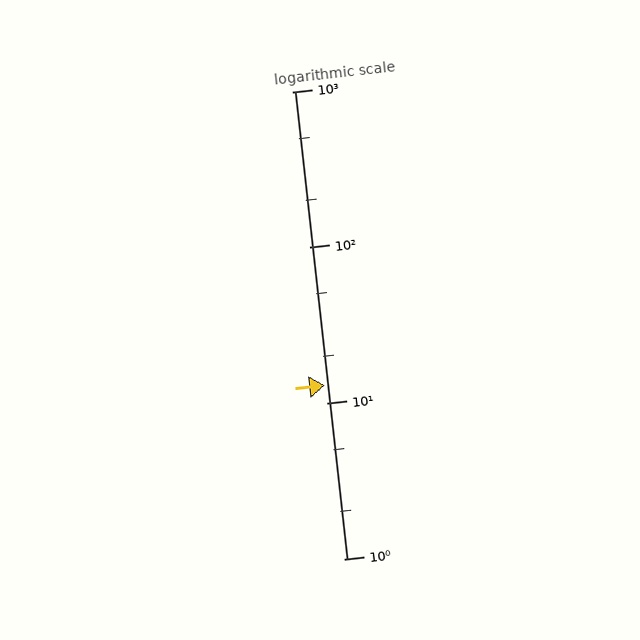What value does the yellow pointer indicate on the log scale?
The pointer indicates approximately 13.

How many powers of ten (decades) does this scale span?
The scale spans 3 decades, from 1 to 1000.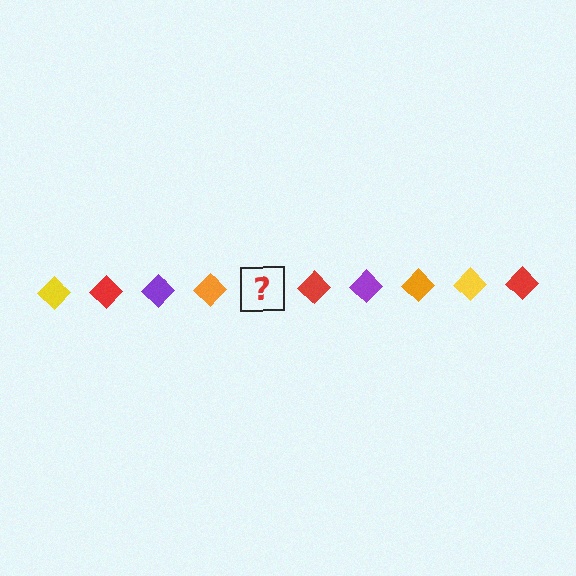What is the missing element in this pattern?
The missing element is a yellow diamond.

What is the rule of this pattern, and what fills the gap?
The rule is that the pattern cycles through yellow, red, purple, orange diamonds. The gap should be filled with a yellow diamond.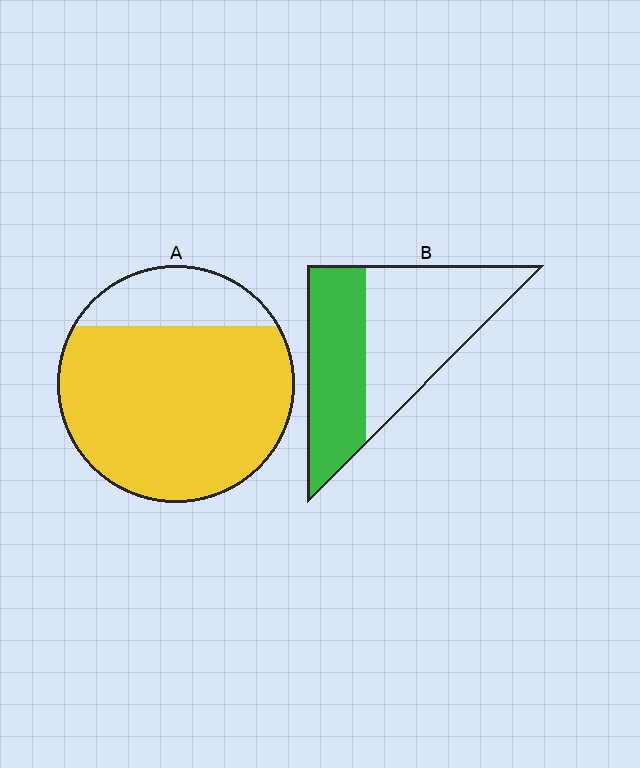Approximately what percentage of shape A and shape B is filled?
A is approximately 80% and B is approximately 45%.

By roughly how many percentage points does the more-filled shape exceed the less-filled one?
By roughly 35 percentage points (A over B).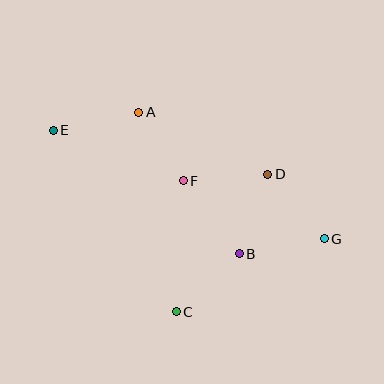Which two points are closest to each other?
Points A and F are closest to each other.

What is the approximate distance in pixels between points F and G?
The distance between F and G is approximately 153 pixels.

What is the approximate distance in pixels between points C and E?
The distance between C and E is approximately 219 pixels.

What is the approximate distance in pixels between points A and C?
The distance between A and C is approximately 203 pixels.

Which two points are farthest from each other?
Points E and G are farthest from each other.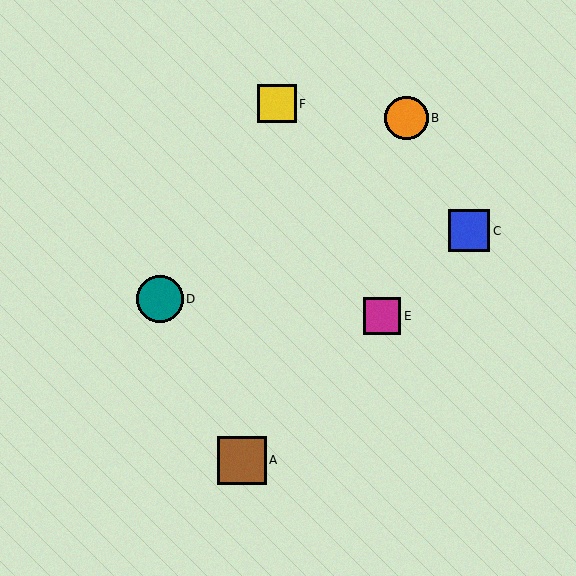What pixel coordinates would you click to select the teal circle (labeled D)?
Click at (160, 299) to select the teal circle D.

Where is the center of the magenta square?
The center of the magenta square is at (382, 316).